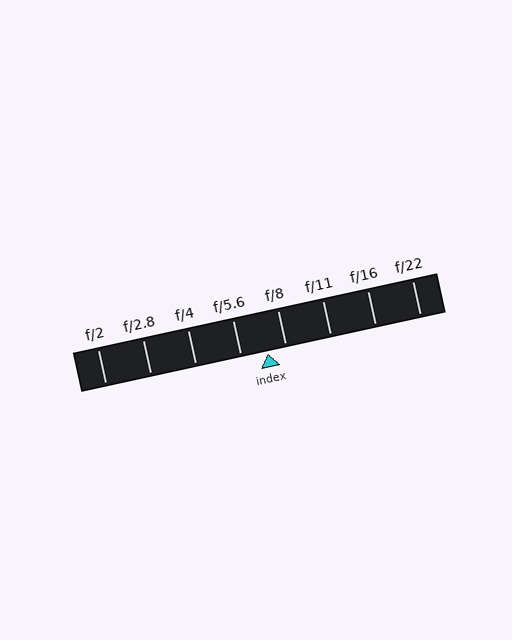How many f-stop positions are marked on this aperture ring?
There are 8 f-stop positions marked.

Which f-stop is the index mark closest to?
The index mark is closest to f/8.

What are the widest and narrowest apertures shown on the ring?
The widest aperture shown is f/2 and the narrowest is f/22.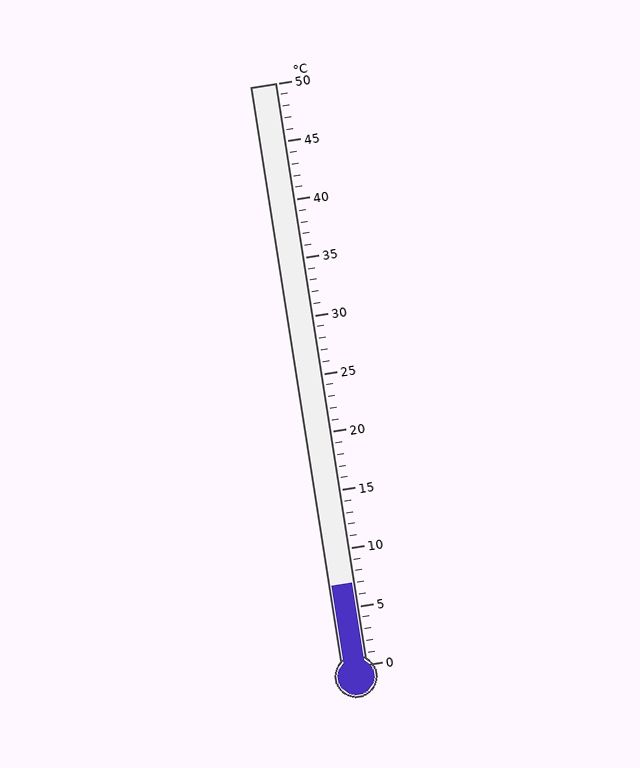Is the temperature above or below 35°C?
The temperature is below 35°C.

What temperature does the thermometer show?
The thermometer shows approximately 7°C.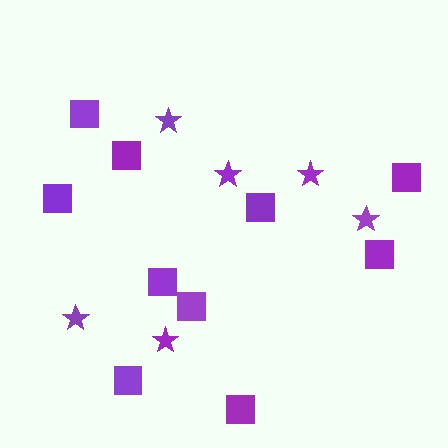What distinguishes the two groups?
There are 2 groups: one group of squares (10) and one group of stars (6).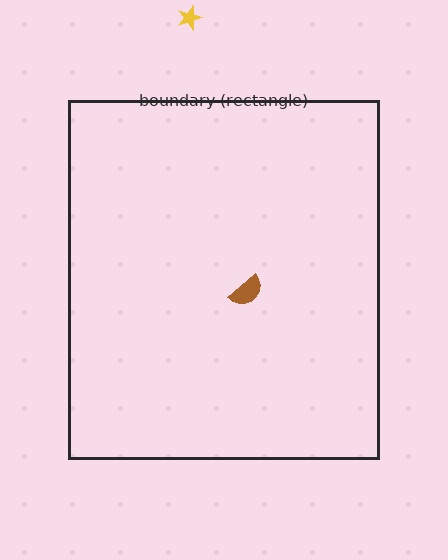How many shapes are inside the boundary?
1 inside, 1 outside.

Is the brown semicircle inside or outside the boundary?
Inside.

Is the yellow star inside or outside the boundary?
Outside.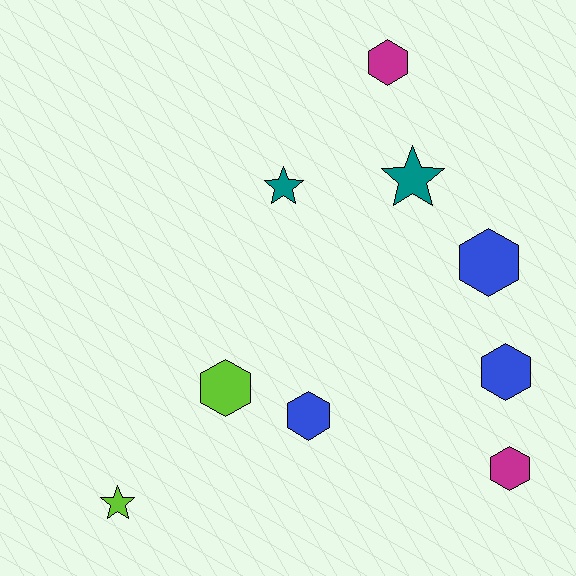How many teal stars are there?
There are 2 teal stars.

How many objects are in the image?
There are 9 objects.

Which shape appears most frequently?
Hexagon, with 6 objects.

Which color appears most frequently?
Blue, with 3 objects.